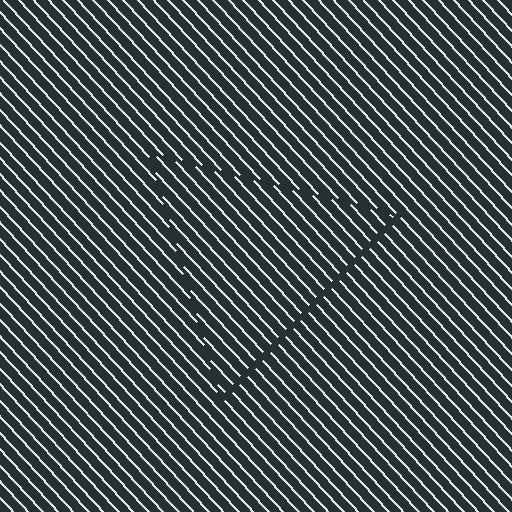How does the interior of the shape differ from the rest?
The interior of the shape contains the same grating, shifted by half a period — the contour is defined by the phase discontinuity where line-ends from the inner and outer gratings abut.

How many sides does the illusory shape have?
3 sides — the line-ends trace a triangle.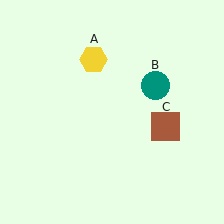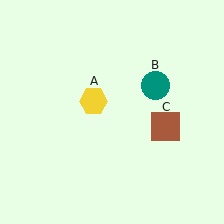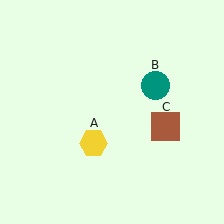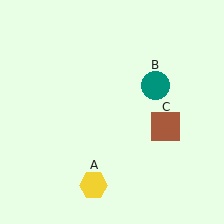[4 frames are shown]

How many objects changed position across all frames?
1 object changed position: yellow hexagon (object A).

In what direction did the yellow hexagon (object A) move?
The yellow hexagon (object A) moved down.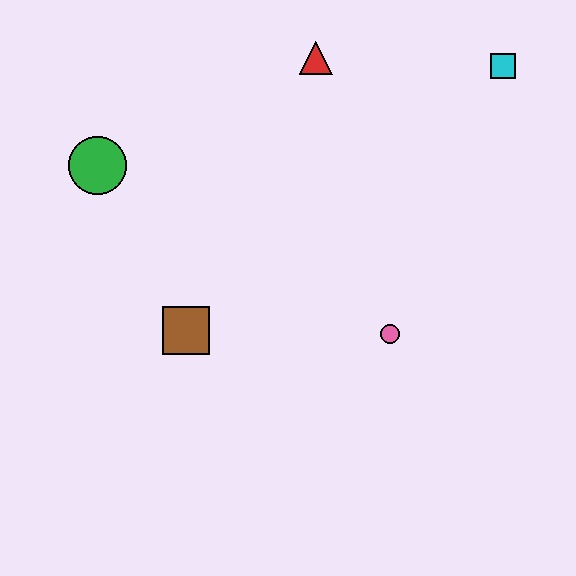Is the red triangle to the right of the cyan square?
No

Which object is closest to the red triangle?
The cyan square is closest to the red triangle.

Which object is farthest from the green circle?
The cyan square is farthest from the green circle.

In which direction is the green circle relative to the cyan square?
The green circle is to the left of the cyan square.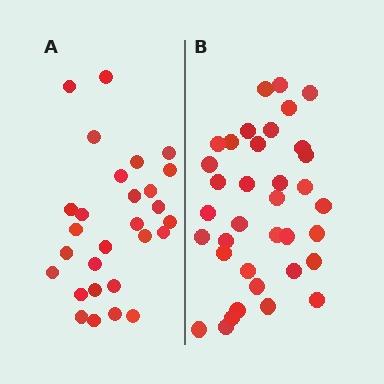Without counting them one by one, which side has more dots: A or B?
Region B (the right region) has more dots.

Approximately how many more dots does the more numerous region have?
Region B has roughly 8 or so more dots than region A.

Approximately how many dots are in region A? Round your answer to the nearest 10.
About 30 dots. (The exact count is 28, which rounds to 30.)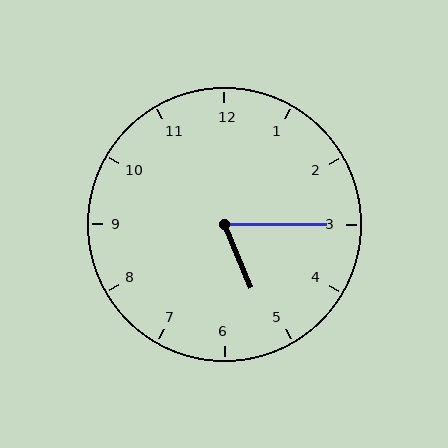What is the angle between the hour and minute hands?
Approximately 68 degrees.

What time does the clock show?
5:15.